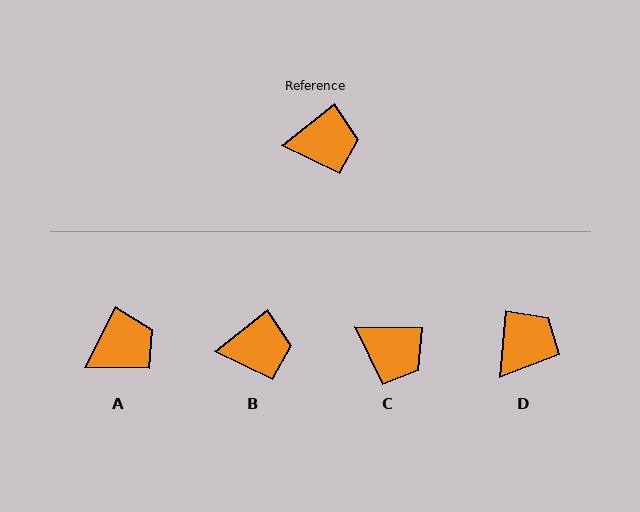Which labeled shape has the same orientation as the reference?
B.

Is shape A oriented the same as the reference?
No, it is off by about 25 degrees.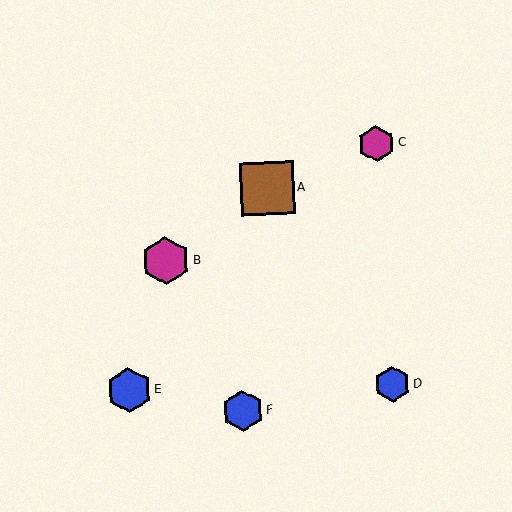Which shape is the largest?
The brown square (labeled A) is the largest.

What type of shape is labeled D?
Shape D is a blue hexagon.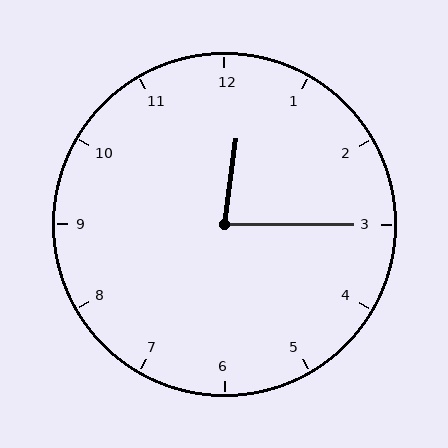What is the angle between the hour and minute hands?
Approximately 82 degrees.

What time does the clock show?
12:15.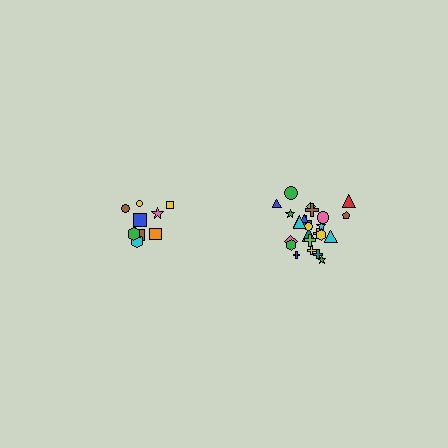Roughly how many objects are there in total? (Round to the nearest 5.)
Roughly 35 objects in total.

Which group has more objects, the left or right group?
The right group.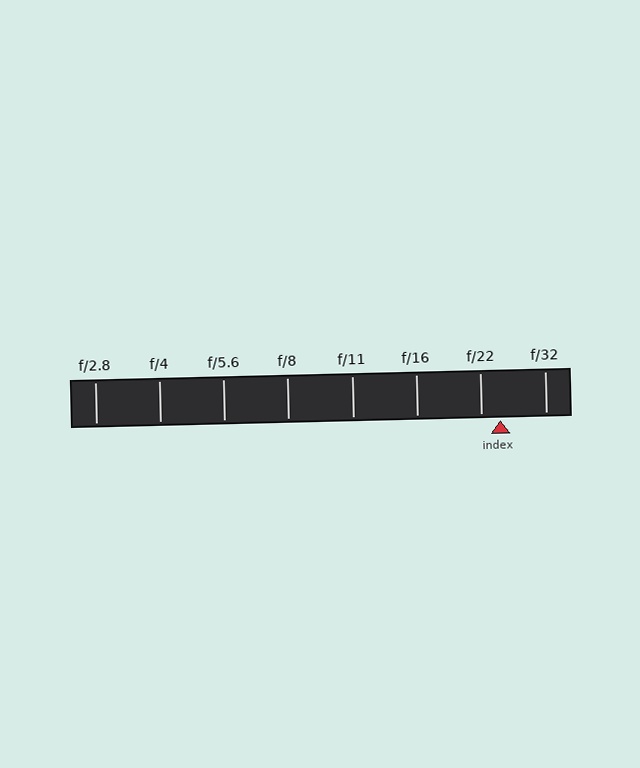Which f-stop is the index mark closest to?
The index mark is closest to f/22.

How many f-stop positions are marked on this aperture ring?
There are 8 f-stop positions marked.